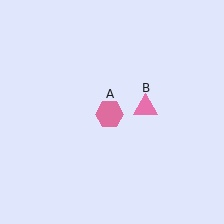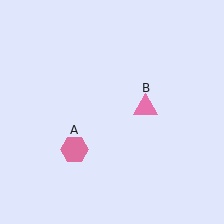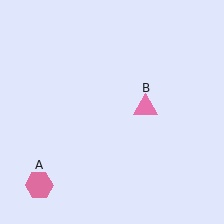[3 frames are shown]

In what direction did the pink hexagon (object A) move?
The pink hexagon (object A) moved down and to the left.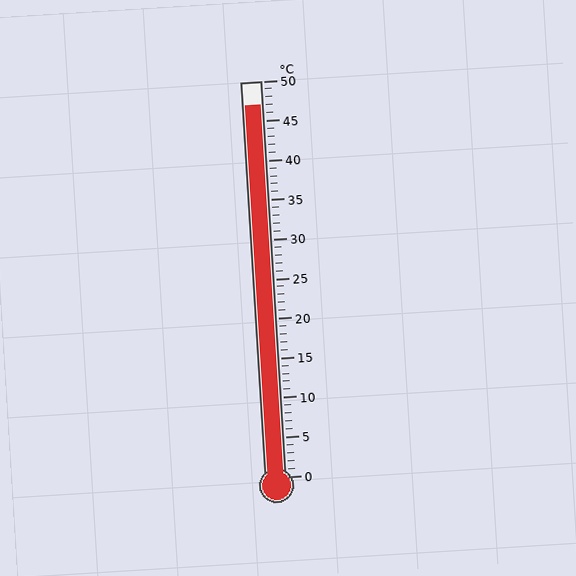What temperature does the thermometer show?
The thermometer shows approximately 47°C.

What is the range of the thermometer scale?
The thermometer scale ranges from 0°C to 50°C.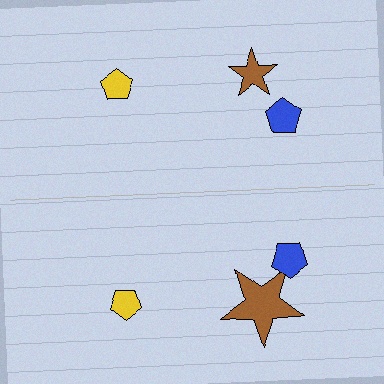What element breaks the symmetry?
The brown star on the bottom side has a different size than its mirror counterpart.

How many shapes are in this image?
There are 6 shapes in this image.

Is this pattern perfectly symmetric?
No, the pattern is not perfectly symmetric. The brown star on the bottom side has a different size than its mirror counterpart.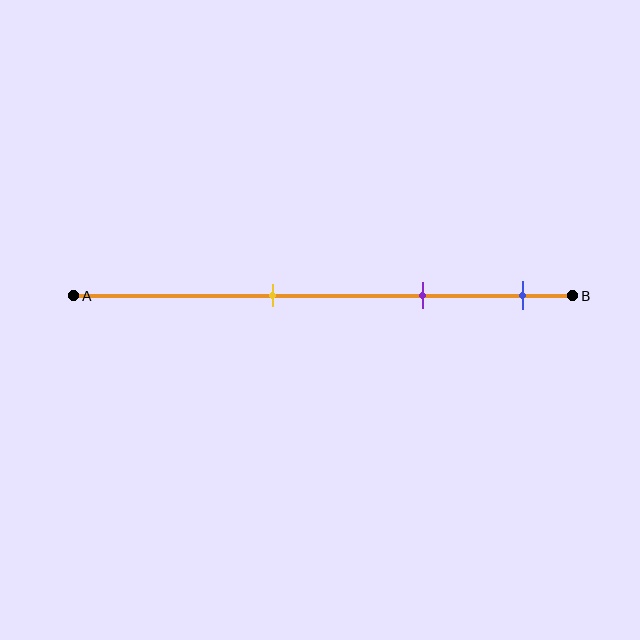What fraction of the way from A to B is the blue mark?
The blue mark is approximately 90% (0.9) of the way from A to B.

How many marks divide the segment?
There are 3 marks dividing the segment.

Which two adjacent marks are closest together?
The purple and blue marks are the closest adjacent pair.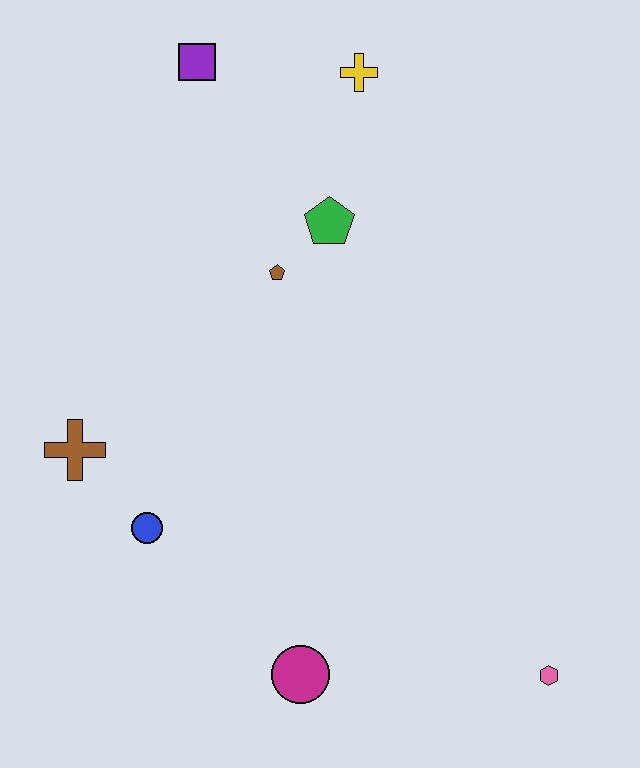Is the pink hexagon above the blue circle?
No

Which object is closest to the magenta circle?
The blue circle is closest to the magenta circle.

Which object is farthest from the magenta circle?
The purple square is farthest from the magenta circle.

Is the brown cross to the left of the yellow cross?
Yes